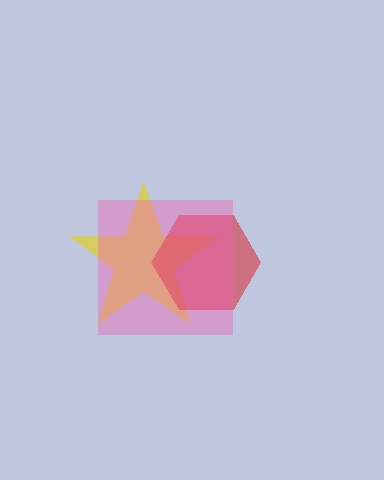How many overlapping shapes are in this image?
There are 3 overlapping shapes in the image.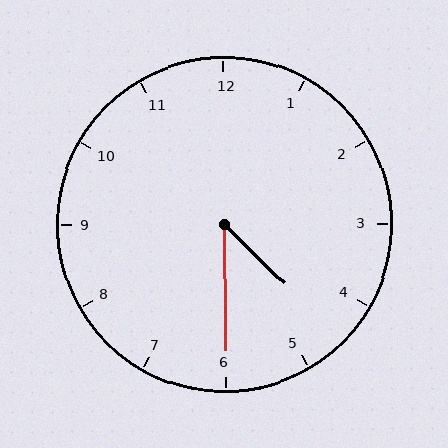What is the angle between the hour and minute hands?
Approximately 45 degrees.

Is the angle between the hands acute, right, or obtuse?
It is acute.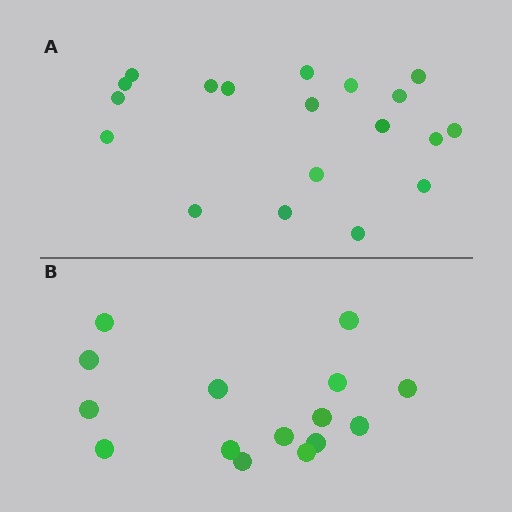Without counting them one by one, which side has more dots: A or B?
Region A (the top region) has more dots.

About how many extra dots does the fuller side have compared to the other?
Region A has about 4 more dots than region B.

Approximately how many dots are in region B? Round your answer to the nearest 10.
About 20 dots. (The exact count is 15, which rounds to 20.)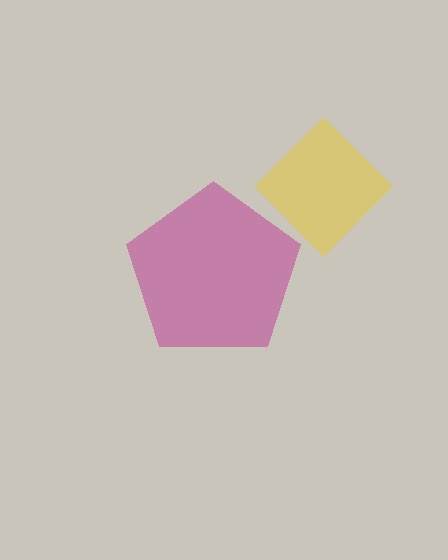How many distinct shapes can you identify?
There are 2 distinct shapes: a magenta pentagon, a yellow diamond.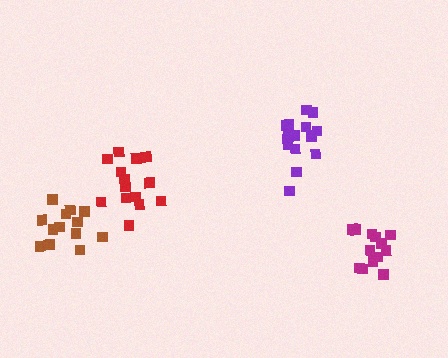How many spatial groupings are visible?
There are 4 spatial groupings.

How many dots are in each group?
Group 1: 14 dots, Group 2: 13 dots, Group 3: 17 dots, Group 4: 13 dots (57 total).